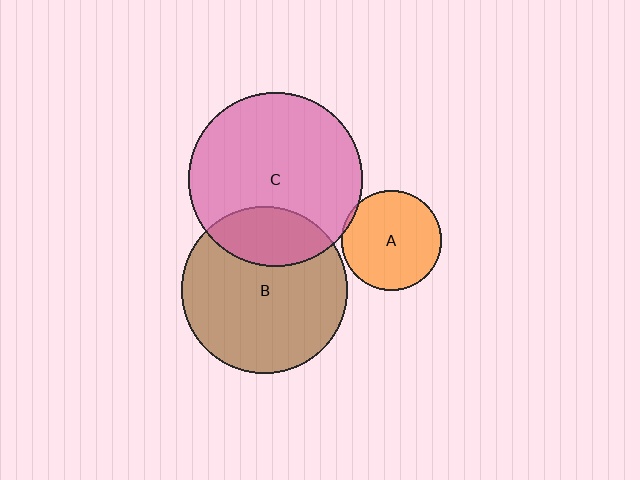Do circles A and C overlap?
Yes.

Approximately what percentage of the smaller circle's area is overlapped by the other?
Approximately 5%.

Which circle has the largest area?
Circle C (pink).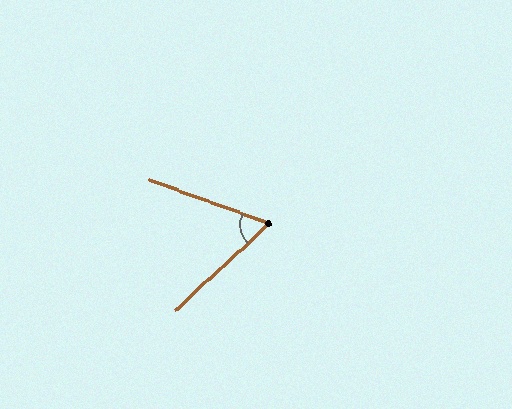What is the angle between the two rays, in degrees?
Approximately 63 degrees.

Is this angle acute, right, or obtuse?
It is acute.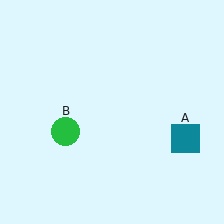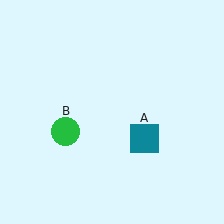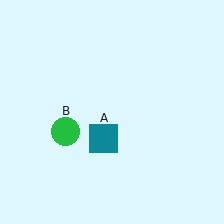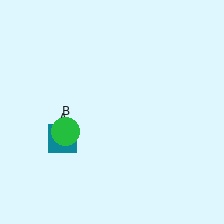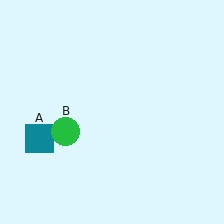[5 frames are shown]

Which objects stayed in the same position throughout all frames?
Green circle (object B) remained stationary.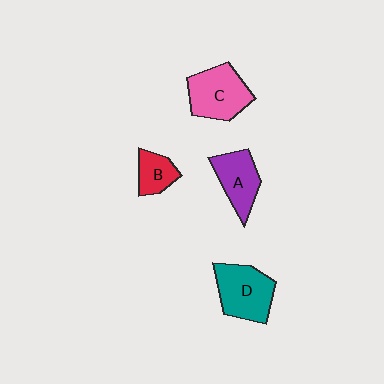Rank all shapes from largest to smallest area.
From largest to smallest: C (pink), D (teal), A (purple), B (red).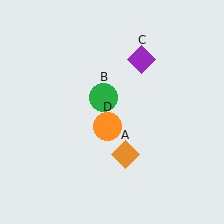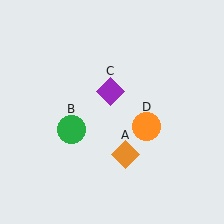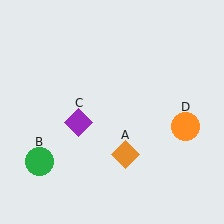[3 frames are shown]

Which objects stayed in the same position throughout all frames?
Orange diamond (object A) remained stationary.